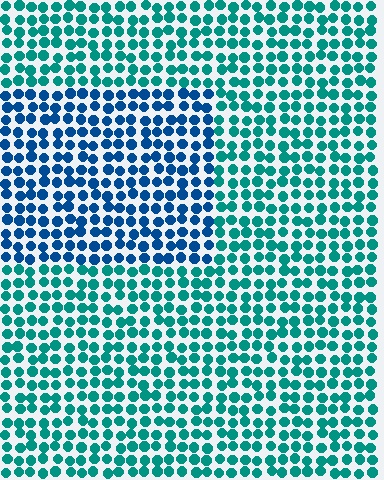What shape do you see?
I see a rectangle.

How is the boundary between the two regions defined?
The boundary is defined purely by a slight shift in hue (about 38 degrees). Spacing, size, and orientation are identical on both sides.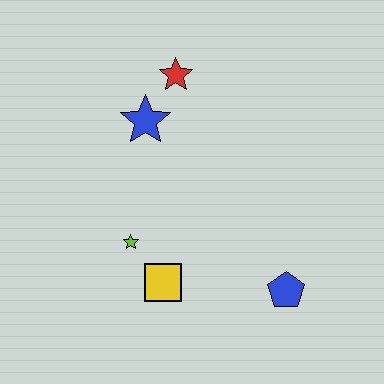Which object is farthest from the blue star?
The blue pentagon is farthest from the blue star.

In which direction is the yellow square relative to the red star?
The yellow square is below the red star.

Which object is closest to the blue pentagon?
The yellow square is closest to the blue pentagon.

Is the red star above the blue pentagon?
Yes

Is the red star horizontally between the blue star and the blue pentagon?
Yes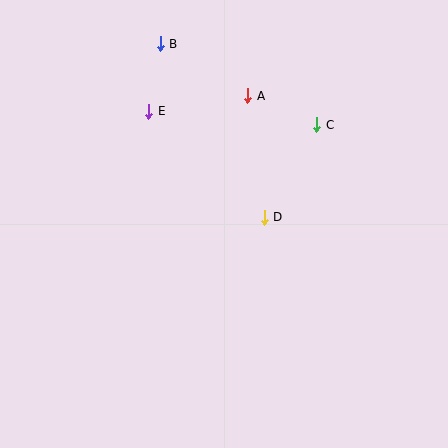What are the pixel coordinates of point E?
Point E is at (149, 111).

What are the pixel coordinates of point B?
Point B is at (160, 44).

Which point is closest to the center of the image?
Point D at (264, 217) is closest to the center.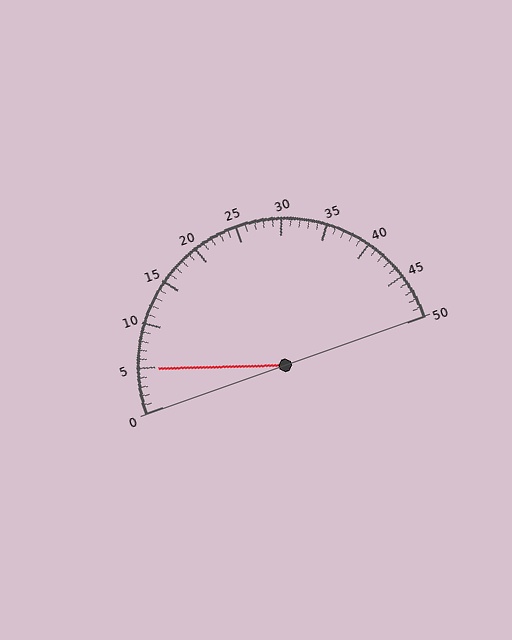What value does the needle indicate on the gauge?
The needle indicates approximately 5.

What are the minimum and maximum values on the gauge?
The gauge ranges from 0 to 50.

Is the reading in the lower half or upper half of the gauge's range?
The reading is in the lower half of the range (0 to 50).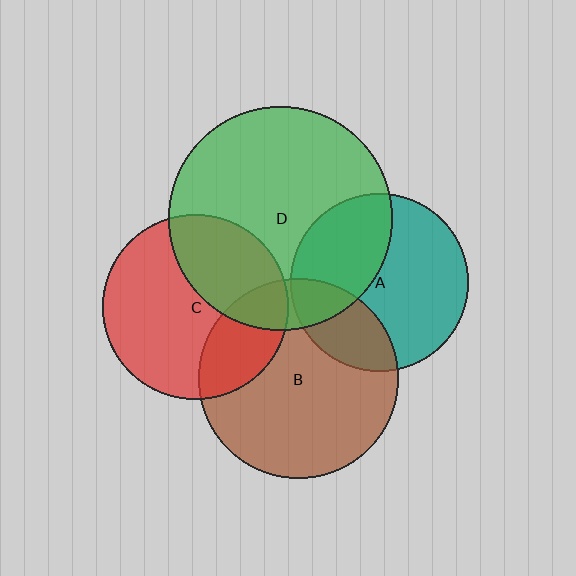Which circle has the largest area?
Circle D (green).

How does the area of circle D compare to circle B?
Approximately 1.3 times.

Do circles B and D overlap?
Yes.